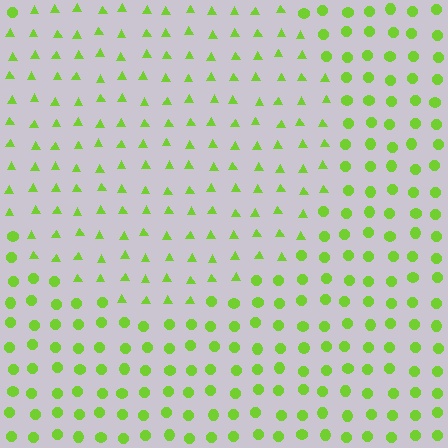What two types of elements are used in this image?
The image uses triangles inside the circle region and circles outside it.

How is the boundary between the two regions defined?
The boundary is defined by a change in element shape: triangles inside vs. circles outside. All elements share the same color and spacing.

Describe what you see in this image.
The image is filled with small lime elements arranged in a uniform grid. A circle-shaped region contains triangles, while the surrounding area contains circles. The boundary is defined purely by the change in element shape.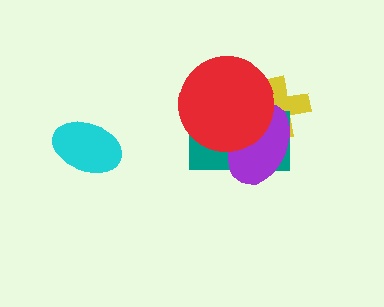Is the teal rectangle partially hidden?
Yes, it is partially covered by another shape.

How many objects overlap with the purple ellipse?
3 objects overlap with the purple ellipse.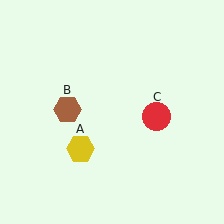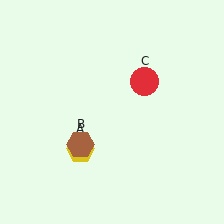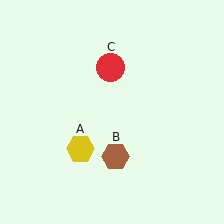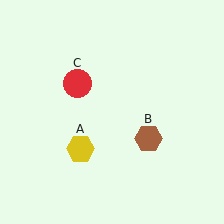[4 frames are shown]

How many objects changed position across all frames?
2 objects changed position: brown hexagon (object B), red circle (object C).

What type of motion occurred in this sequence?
The brown hexagon (object B), red circle (object C) rotated counterclockwise around the center of the scene.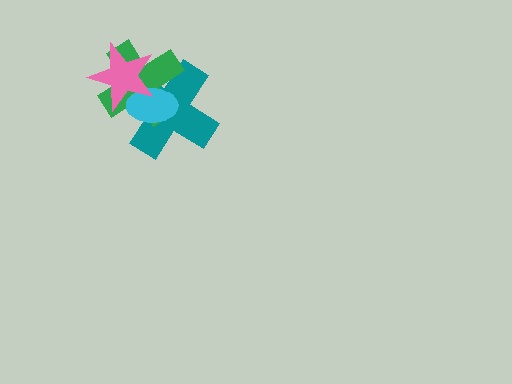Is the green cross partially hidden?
Yes, it is partially covered by another shape.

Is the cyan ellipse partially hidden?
Yes, it is partially covered by another shape.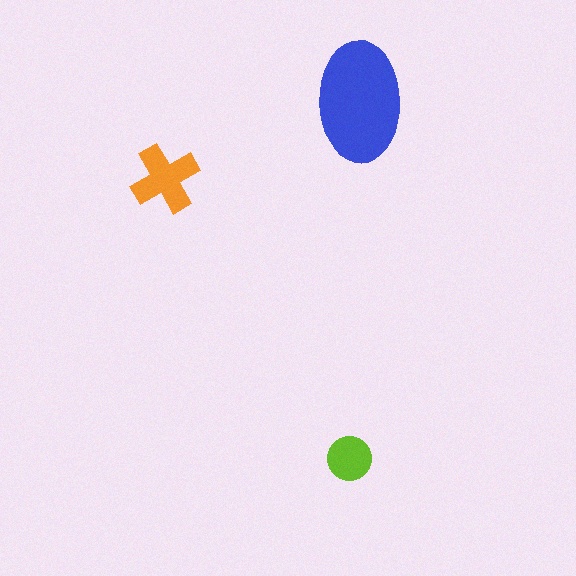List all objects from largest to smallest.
The blue ellipse, the orange cross, the lime circle.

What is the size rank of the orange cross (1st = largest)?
2nd.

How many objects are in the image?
There are 3 objects in the image.